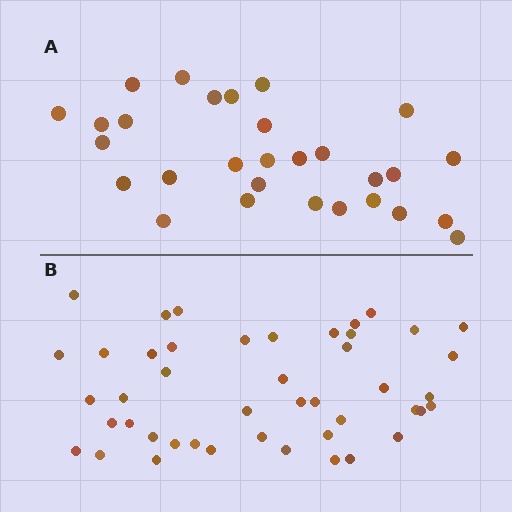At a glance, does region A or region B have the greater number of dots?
Region B (the bottom region) has more dots.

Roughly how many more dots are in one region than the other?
Region B has approximately 15 more dots than region A.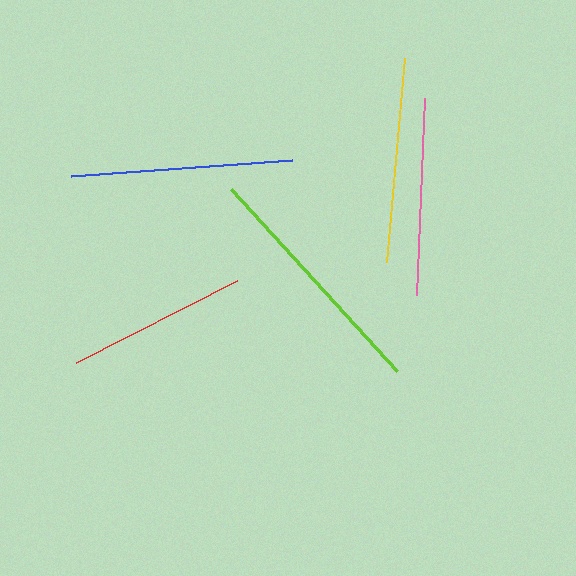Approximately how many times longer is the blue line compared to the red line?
The blue line is approximately 1.2 times the length of the red line.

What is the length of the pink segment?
The pink segment is approximately 197 pixels long.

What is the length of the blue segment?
The blue segment is approximately 221 pixels long.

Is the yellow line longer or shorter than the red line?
The yellow line is longer than the red line.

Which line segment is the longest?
The lime line is the longest at approximately 246 pixels.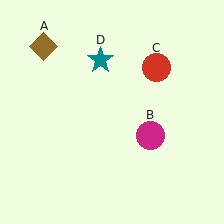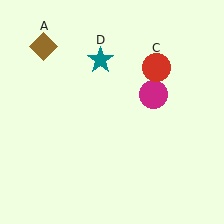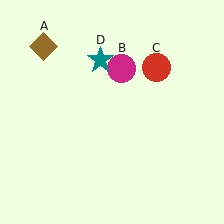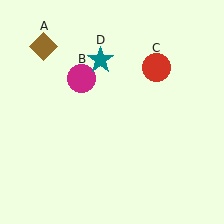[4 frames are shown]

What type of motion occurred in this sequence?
The magenta circle (object B) rotated counterclockwise around the center of the scene.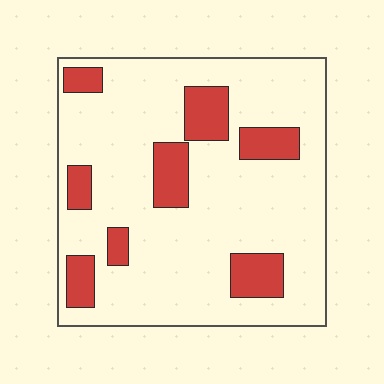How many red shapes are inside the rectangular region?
8.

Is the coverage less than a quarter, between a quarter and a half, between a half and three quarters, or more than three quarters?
Less than a quarter.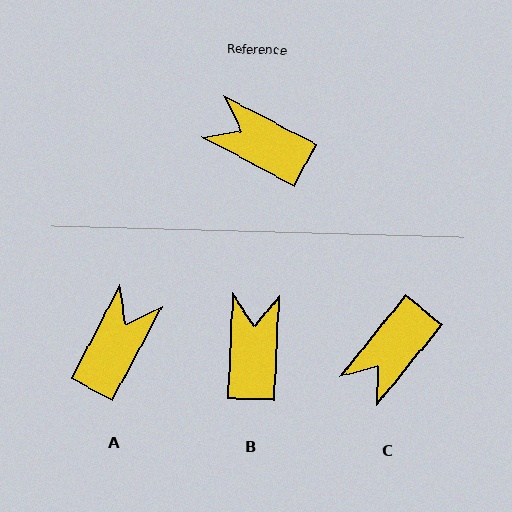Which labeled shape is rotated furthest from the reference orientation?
A, about 90 degrees away.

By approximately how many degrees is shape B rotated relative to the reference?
Approximately 65 degrees clockwise.